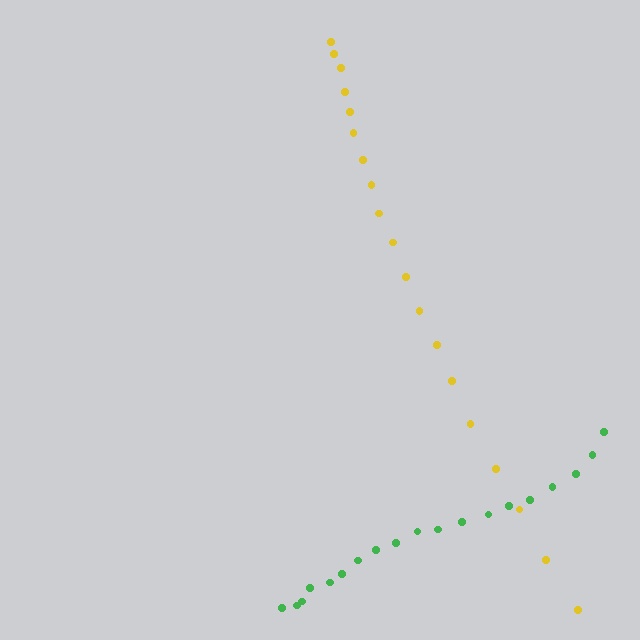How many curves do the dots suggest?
There are 2 distinct paths.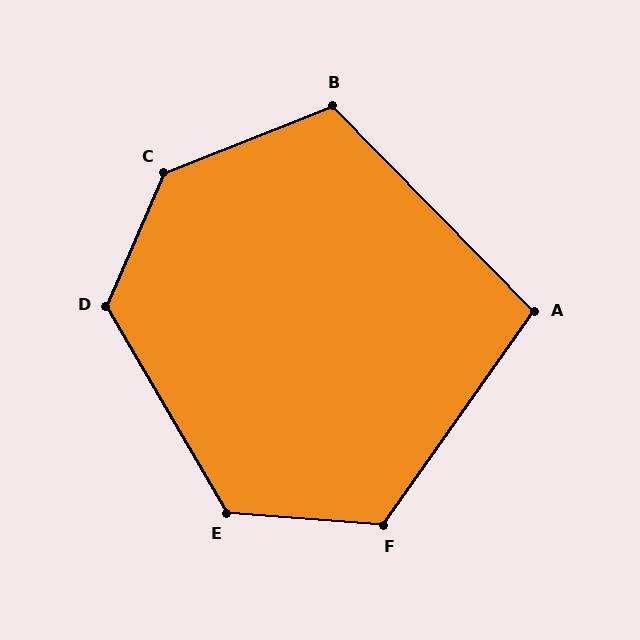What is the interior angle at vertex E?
Approximately 125 degrees (obtuse).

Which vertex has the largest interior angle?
C, at approximately 135 degrees.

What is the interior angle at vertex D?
Approximately 126 degrees (obtuse).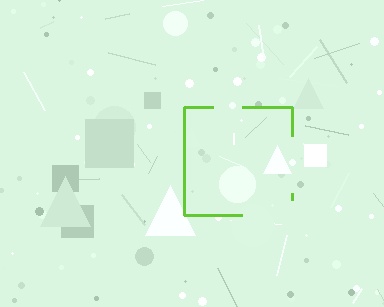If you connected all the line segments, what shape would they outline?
They would outline a square.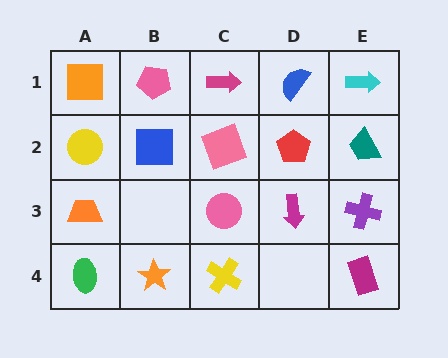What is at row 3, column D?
A magenta arrow.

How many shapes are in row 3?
4 shapes.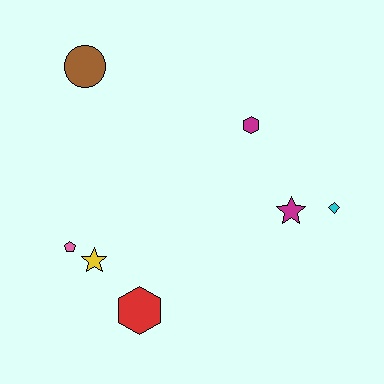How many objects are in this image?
There are 7 objects.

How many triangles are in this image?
There are no triangles.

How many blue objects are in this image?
There are no blue objects.